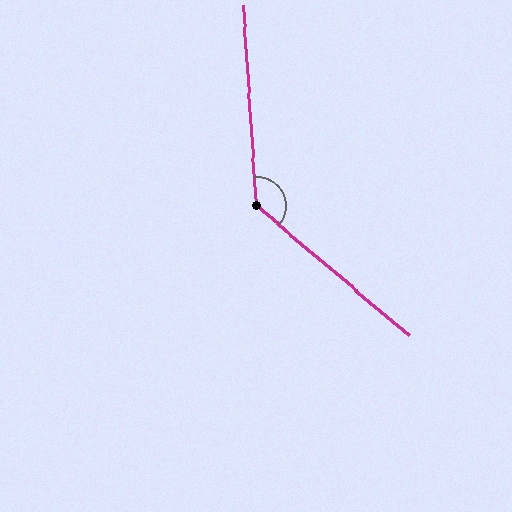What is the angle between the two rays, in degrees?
Approximately 134 degrees.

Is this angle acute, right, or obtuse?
It is obtuse.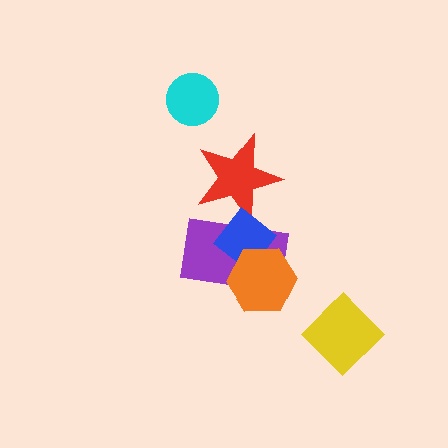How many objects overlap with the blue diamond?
3 objects overlap with the blue diamond.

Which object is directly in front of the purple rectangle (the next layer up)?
The blue diamond is directly in front of the purple rectangle.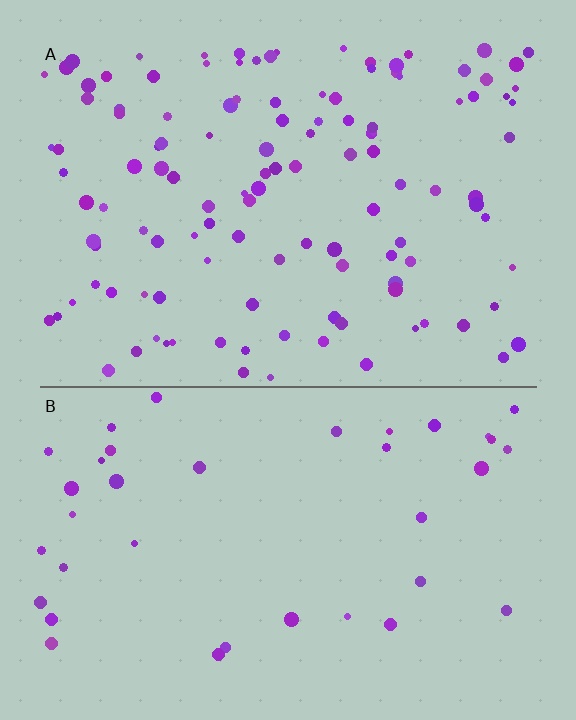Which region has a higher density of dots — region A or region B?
A (the top).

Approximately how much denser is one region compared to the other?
Approximately 3.2× — region A over region B.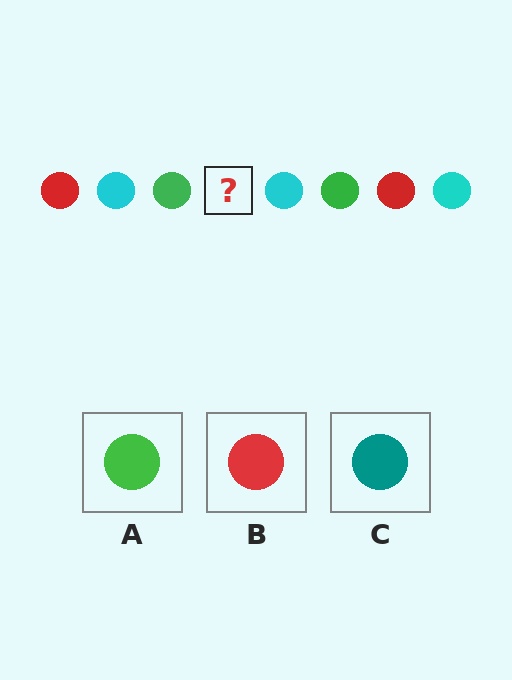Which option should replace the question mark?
Option B.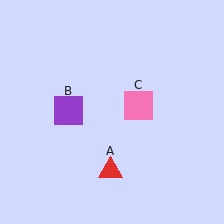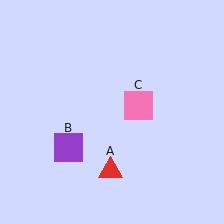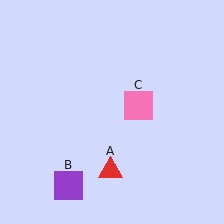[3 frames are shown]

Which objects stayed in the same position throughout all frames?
Red triangle (object A) and pink square (object C) remained stationary.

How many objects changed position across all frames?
1 object changed position: purple square (object B).